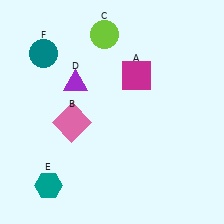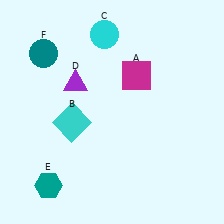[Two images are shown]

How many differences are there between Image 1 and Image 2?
There are 2 differences between the two images.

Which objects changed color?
B changed from pink to cyan. C changed from lime to cyan.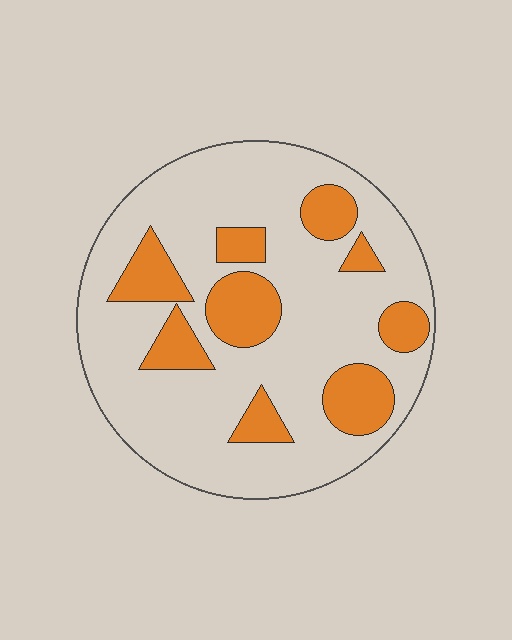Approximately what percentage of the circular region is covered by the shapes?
Approximately 25%.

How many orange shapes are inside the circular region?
9.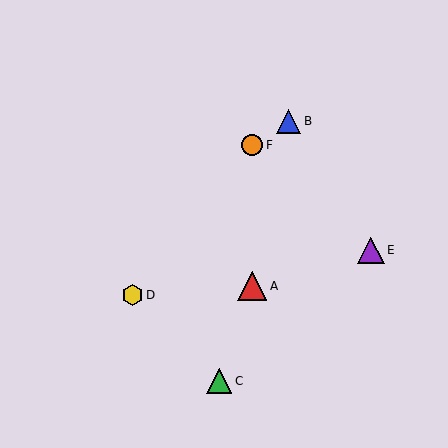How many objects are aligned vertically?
2 objects (A, F) are aligned vertically.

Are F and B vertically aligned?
No, F is at x≈252 and B is at x≈289.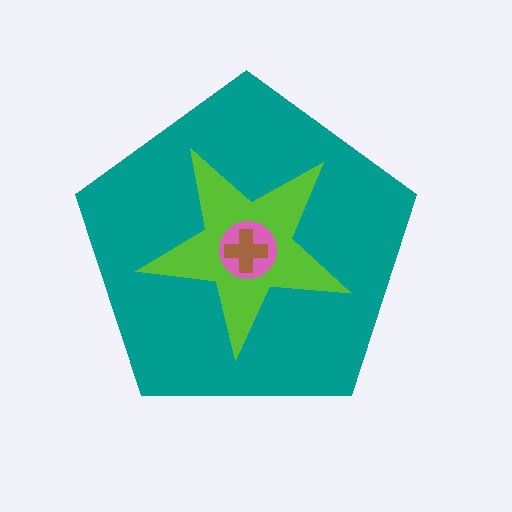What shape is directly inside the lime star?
The pink circle.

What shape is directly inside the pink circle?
The brown cross.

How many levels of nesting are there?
4.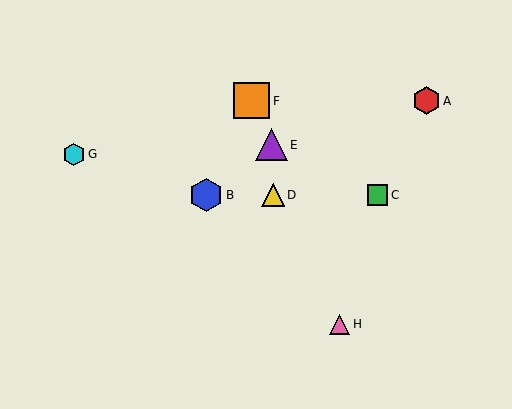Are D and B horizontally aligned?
Yes, both are at y≈195.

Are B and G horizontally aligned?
No, B is at y≈195 and G is at y≈154.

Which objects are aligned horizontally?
Objects B, C, D are aligned horizontally.